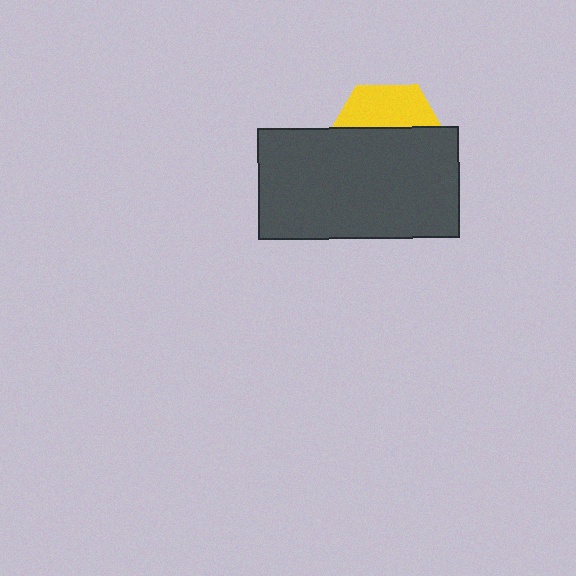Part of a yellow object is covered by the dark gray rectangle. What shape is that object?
It is a hexagon.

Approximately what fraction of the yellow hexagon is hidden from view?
Roughly 64% of the yellow hexagon is hidden behind the dark gray rectangle.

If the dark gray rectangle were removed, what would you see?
You would see the complete yellow hexagon.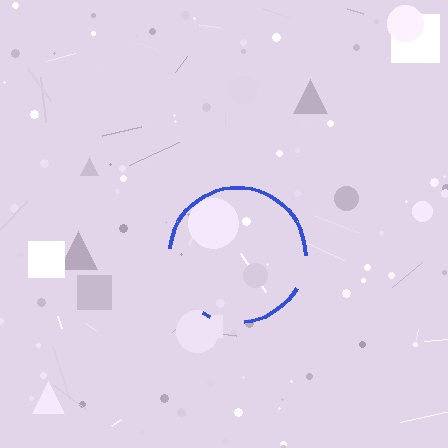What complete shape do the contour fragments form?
The contour fragments form a circle.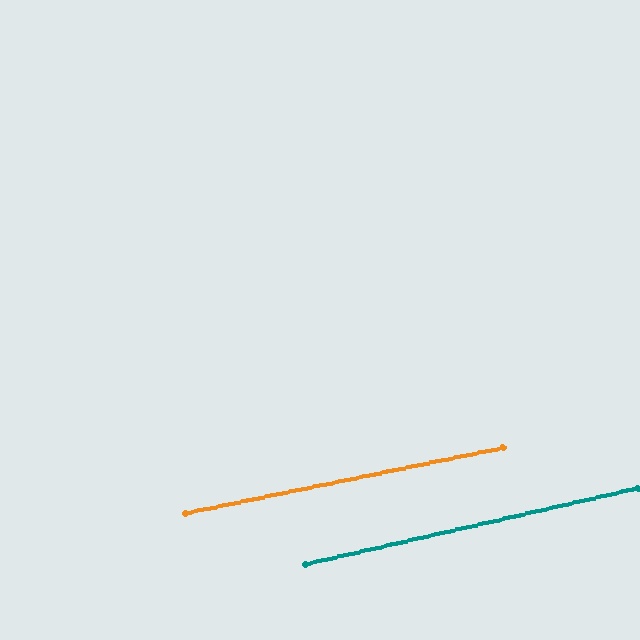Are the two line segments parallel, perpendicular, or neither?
Parallel — their directions differ by only 1.2°.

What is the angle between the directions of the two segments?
Approximately 1 degree.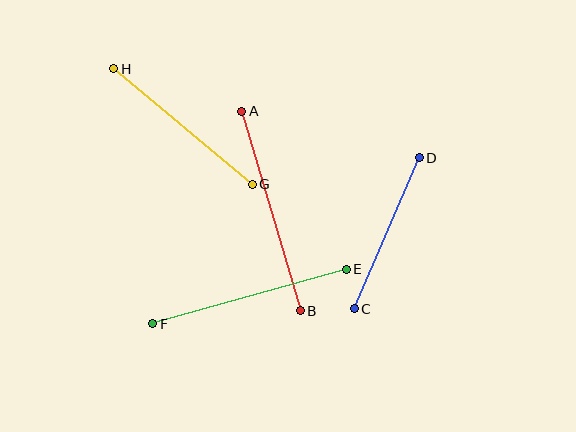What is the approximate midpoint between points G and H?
The midpoint is at approximately (183, 127) pixels.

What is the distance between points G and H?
The distance is approximately 181 pixels.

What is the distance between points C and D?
The distance is approximately 164 pixels.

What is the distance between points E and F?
The distance is approximately 201 pixels.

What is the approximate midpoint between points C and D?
The midpoint is at approximately (387, 233) pixels.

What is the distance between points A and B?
The distance is approximately 208 pixels.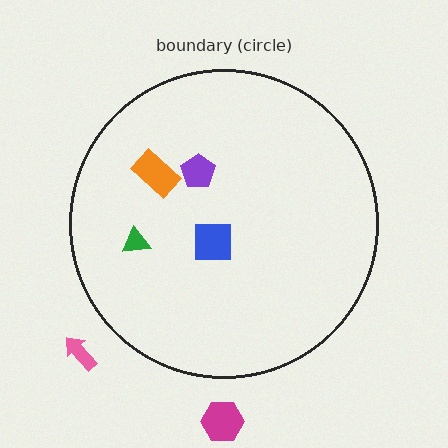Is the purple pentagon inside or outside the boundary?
Inside.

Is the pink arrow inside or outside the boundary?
Outside.